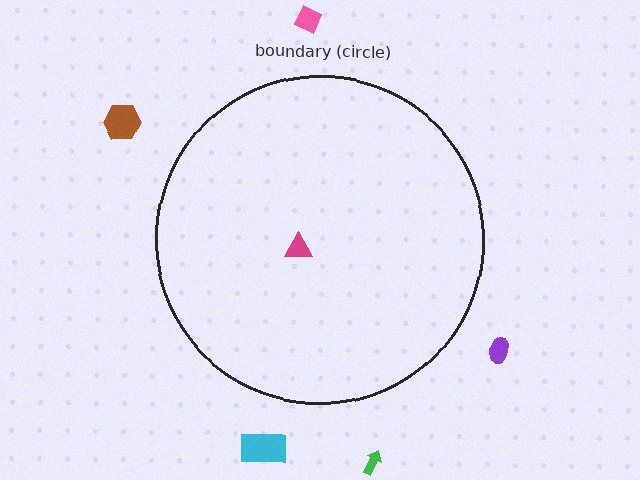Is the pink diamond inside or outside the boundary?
Outside.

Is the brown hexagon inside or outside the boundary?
Outside.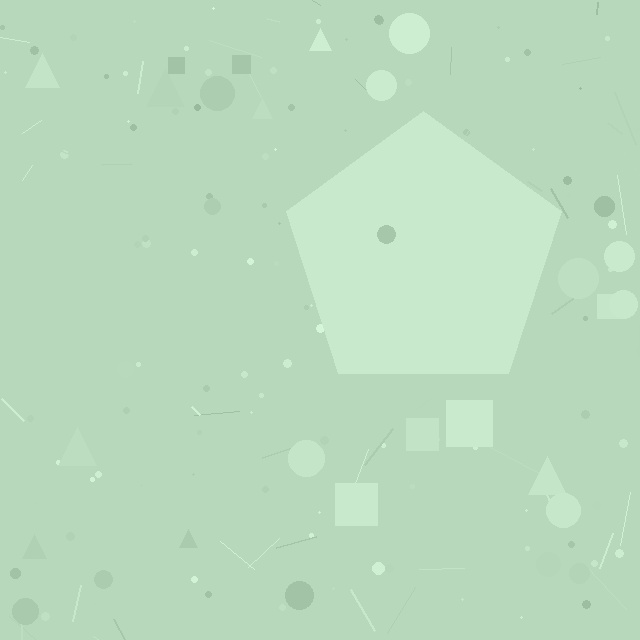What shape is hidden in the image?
A pentagon is hidden in the image.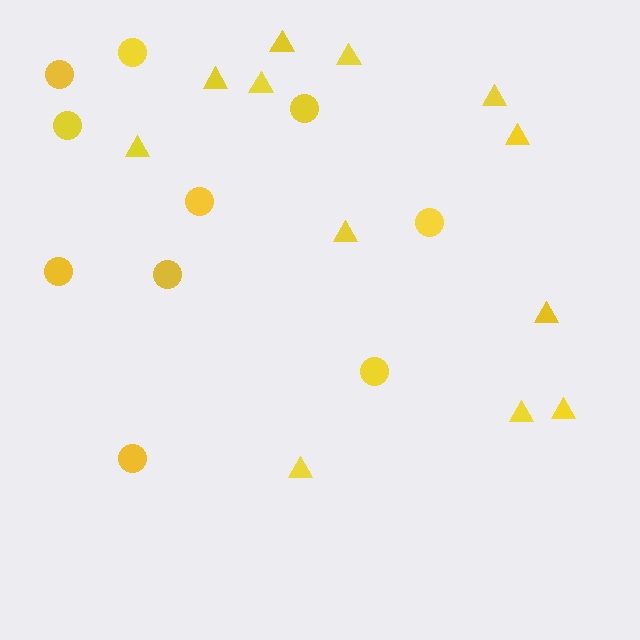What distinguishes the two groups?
There are 2 groups: one group of circles (10) and one group of triangles (12).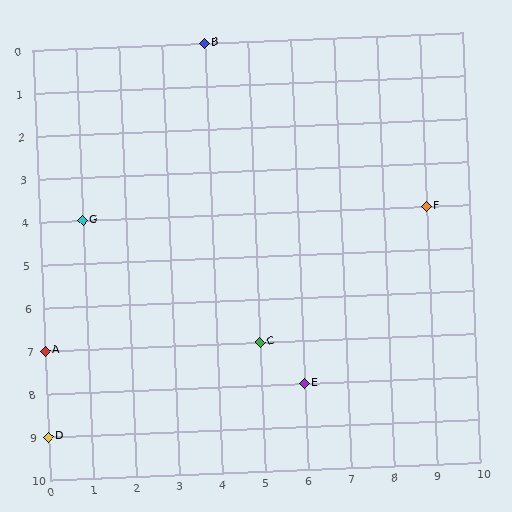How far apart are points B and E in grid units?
Points B and E are 2 columns and 8 rows apart (about 8.2 grid units diagonally).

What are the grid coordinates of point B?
Point B is at grid coordinates (4, 0).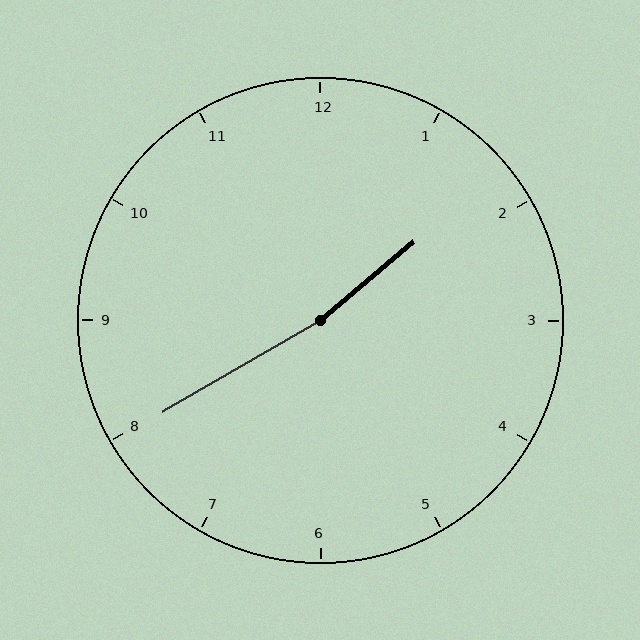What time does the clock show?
1:40.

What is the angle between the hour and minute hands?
Approximately 170 degrees.